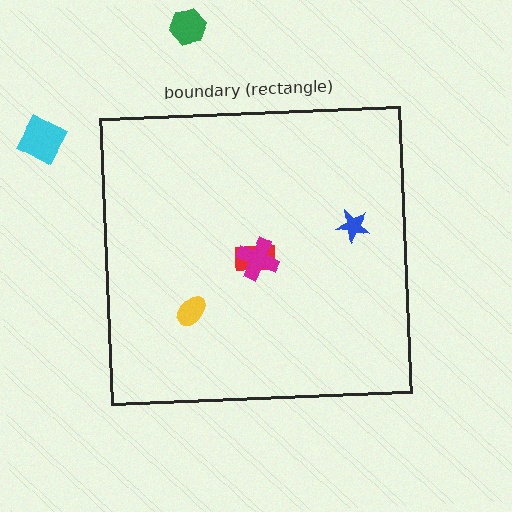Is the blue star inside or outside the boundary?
Inside.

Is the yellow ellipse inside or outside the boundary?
Inside.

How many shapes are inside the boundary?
4 inside, 2 outside.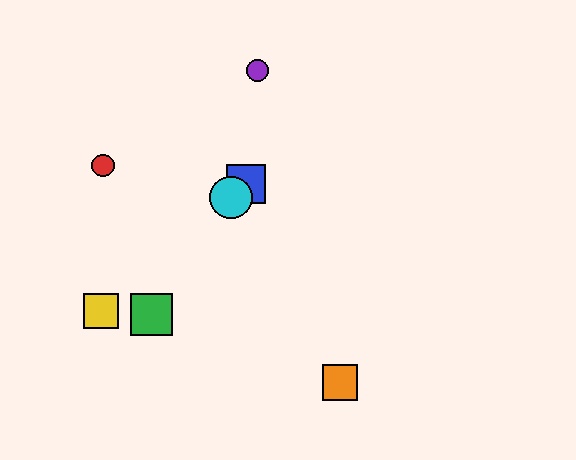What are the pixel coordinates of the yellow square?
The yellow square is at (101, 311).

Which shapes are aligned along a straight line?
The blue square, the yellow square, the cyan circle are aligned along a straight line.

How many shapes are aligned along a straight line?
3 shapes (the blue square, the yellow square, the cyan circle) are aligned along a straight line.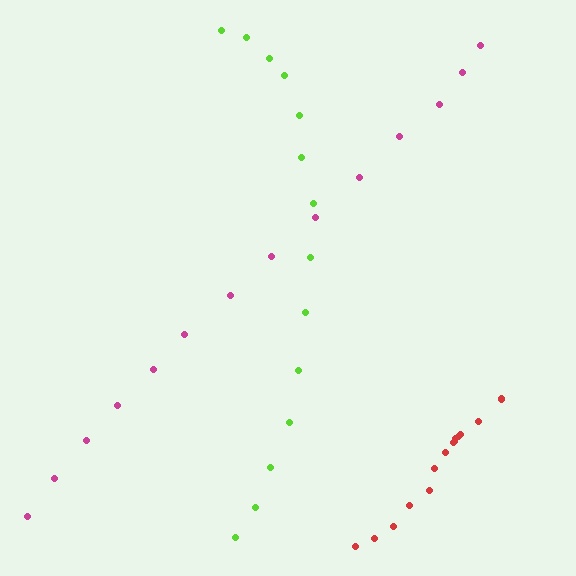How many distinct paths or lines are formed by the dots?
There are 3 distinct paths.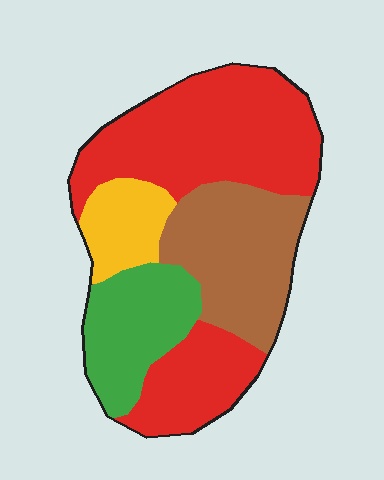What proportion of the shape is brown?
Brown takes up between a sixth and a third of the shape.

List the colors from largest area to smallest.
From largest to smallest: red, brown, green, yellow.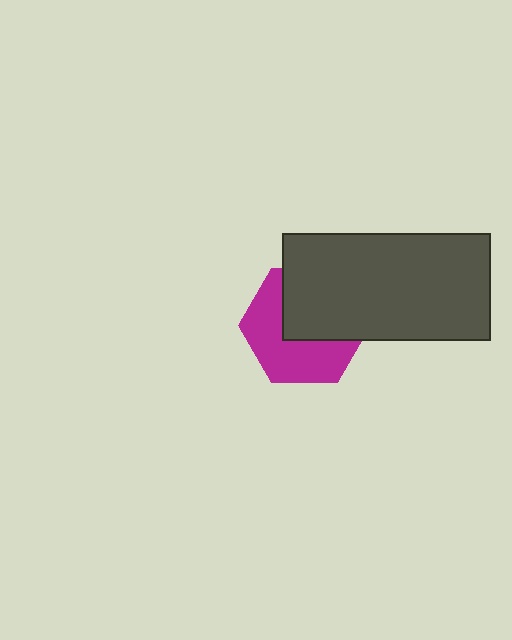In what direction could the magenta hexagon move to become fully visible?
The magenta hexagon could move down. That would shift it out from behind the dark gray rectangle entirely.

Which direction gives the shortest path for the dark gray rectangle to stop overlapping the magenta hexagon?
Moving up gives the shortest separation.